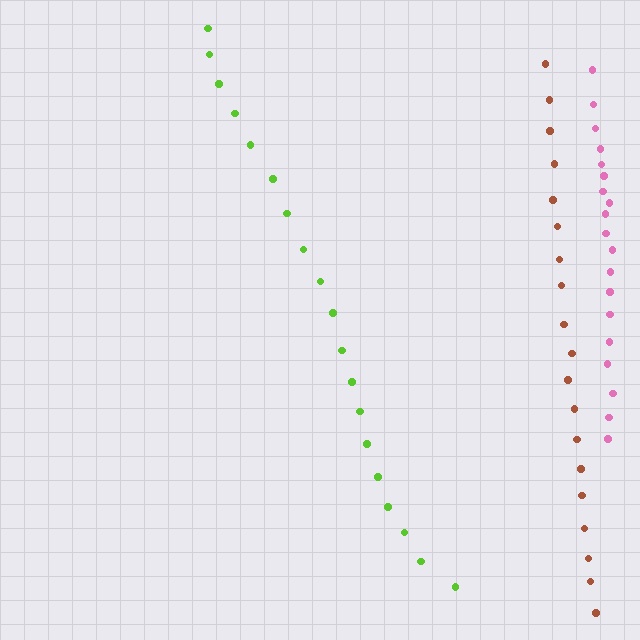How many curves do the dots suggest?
There are 3 distinct paths.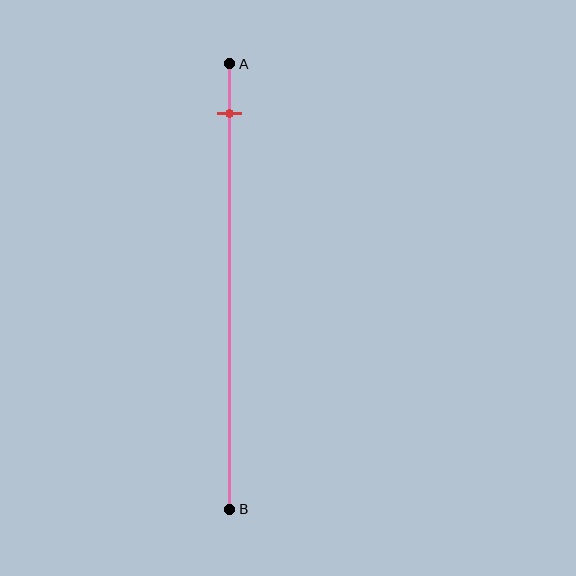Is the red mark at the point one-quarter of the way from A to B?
No, the mark is at about 10% from A, not at the 25% one-quarter point.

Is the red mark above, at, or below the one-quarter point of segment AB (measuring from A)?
The red mark is above the one-quarter point of segment AB.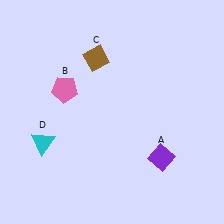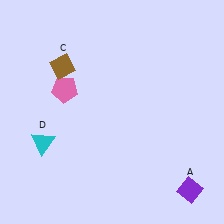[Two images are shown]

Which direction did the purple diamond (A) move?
The purple diamond (A) moved down.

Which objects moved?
The objects that moved are: the purple diamond (A), the brown diamond (C).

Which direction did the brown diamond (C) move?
The brown diamond (C) moved left.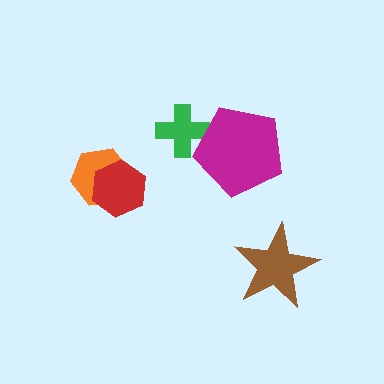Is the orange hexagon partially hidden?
Yes, it is partially covered by another shape.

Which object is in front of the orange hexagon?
The red hexagon is in front of the orange hexagon.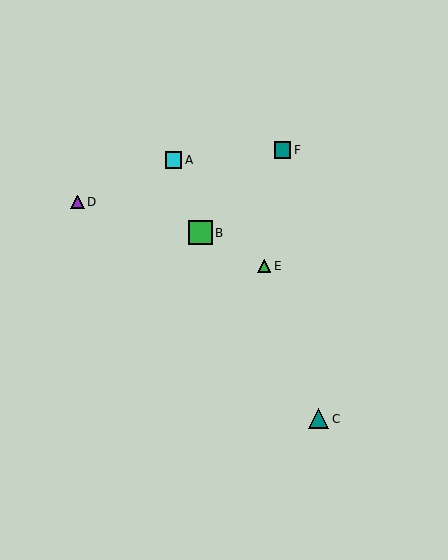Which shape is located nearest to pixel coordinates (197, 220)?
The green square (labeled B) at (201, 233) is nearest to that location.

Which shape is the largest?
The green square (labeled B) is the largest.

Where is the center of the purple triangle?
The center of the purple triangle is at (77, 202).